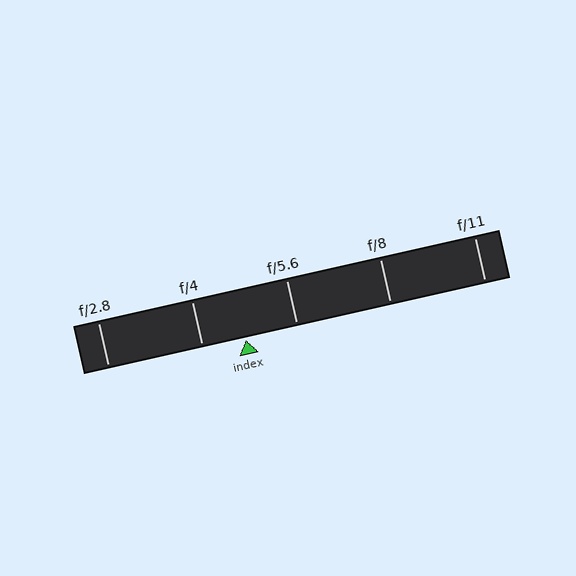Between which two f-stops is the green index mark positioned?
The index mark is between f/4 and f/5.6.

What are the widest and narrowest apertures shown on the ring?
The widest aperture shown is f/2.8 and the narrowest is f/11.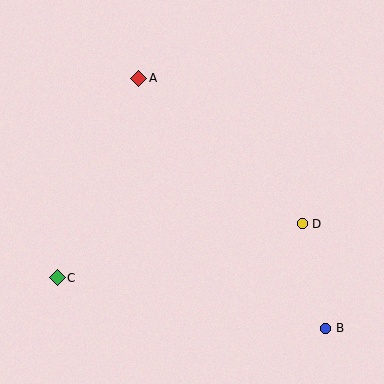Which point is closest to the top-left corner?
Point A is closest to the top-left corner.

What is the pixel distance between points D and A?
The distance between D and A is 219 pixels.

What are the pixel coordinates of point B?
Point B is at (326, 328).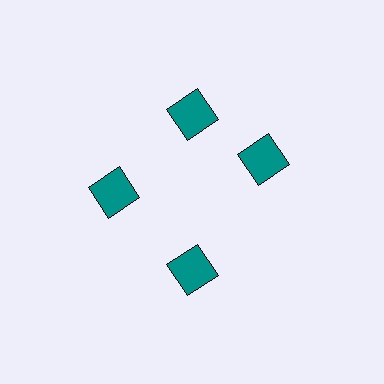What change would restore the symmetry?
The symmetry would be restored by rotating it back into even spacing with its neighbors so that all 4 squares sit at equal angles and equal distance from the center.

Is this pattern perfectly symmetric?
No. The 4 teal squares are arranged in a ring, but one element near the 3 o'clock position is rotated out of alignment along the ring, breaking the 4-fold rotational symmetry.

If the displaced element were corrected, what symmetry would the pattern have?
It would have 4-fold rotational symmetry — the pattern would map onto itself every 90 degrees.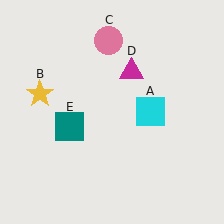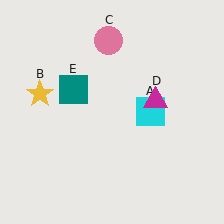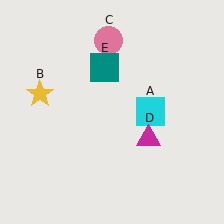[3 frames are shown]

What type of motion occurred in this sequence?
The magenta triangle (object D), teal square (object E) rotated clockwise around the center of the scene.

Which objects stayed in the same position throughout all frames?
Cyan square (object A) and yellow star (object B) and pink circle (object C) remained stationary.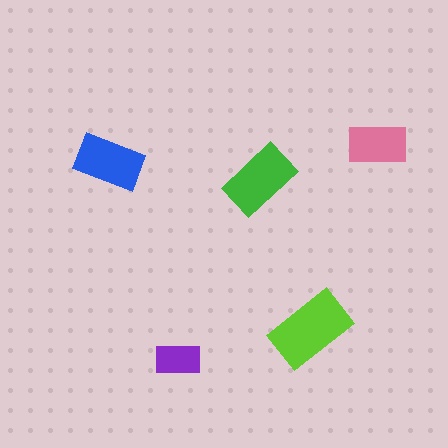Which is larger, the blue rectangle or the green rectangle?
The green one.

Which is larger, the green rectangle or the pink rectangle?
The green one.